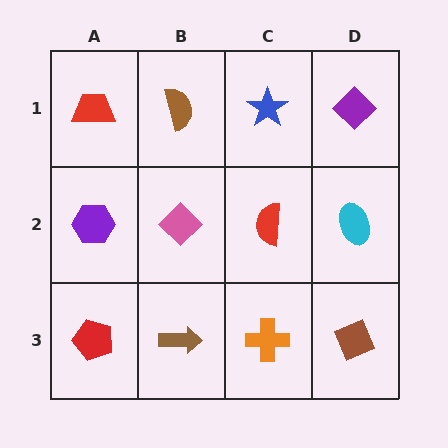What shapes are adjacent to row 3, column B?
A pink diamond (row 2, column B), a red pentagon (row 3, column A), an orange cross (row 3, column C).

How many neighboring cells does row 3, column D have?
2.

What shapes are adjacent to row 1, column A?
A purple hexagon (row 2, column A), a brown semicircle (row 1, column B).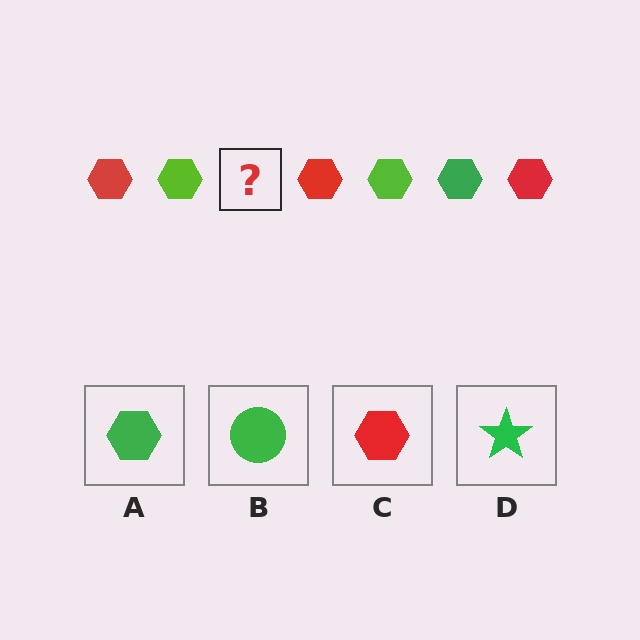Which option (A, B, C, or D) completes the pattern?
A.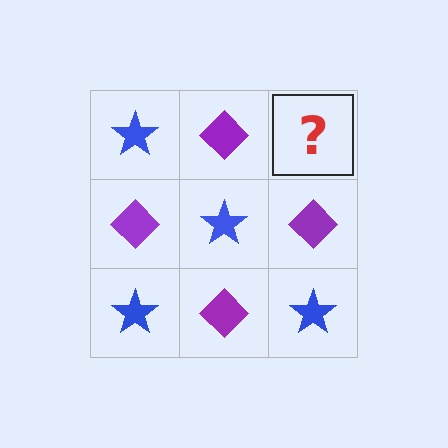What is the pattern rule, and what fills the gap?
The rule is that it alternates blue star and purple diamond in a checkerboard pattern. The gap should be filled with a blue star.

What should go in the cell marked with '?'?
The missing cell should contain a blue star.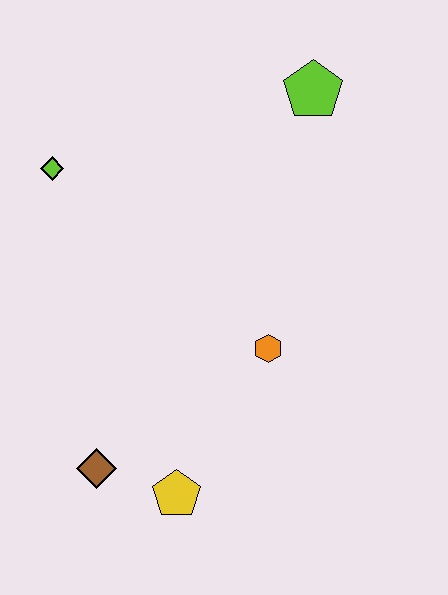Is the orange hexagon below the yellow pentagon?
No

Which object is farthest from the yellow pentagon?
The lime pentagon is farthest from the yellow pentagon.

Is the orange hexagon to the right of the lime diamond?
Yes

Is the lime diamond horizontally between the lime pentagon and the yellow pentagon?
No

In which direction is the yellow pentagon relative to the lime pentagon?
The yellow pentagon is below the lime pentagon.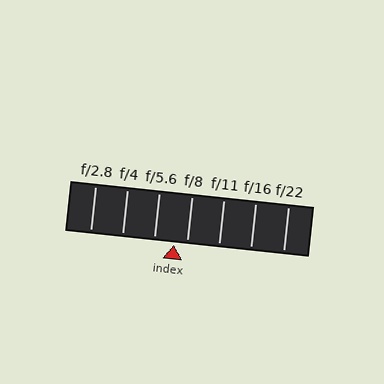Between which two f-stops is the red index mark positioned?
The index mark is between f/5.6 and f/8.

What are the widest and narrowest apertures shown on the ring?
The widest aperture shown is f/2.8 and the narrowest is f/22.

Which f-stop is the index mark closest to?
The index mark is closest to f/8.